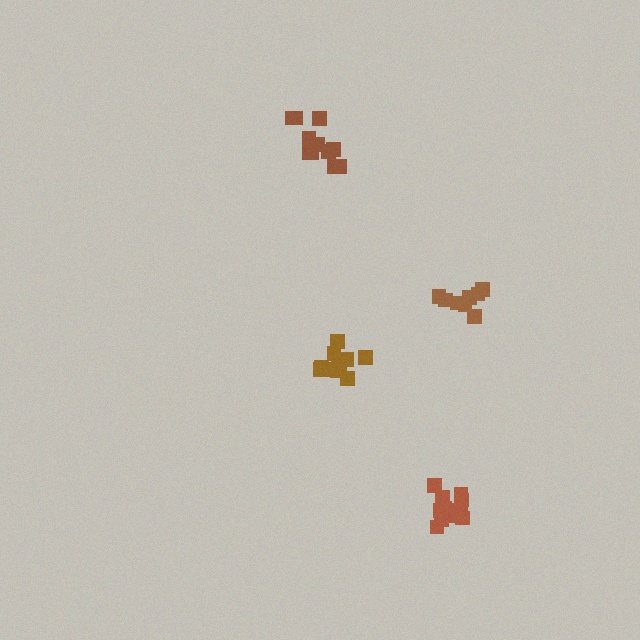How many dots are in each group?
Group 1: 11 dots, Group 2: 12 dots, Group 3: 11 dots, Group 4: 8 dots (42 total).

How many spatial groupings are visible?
There are 4 spatial groupings.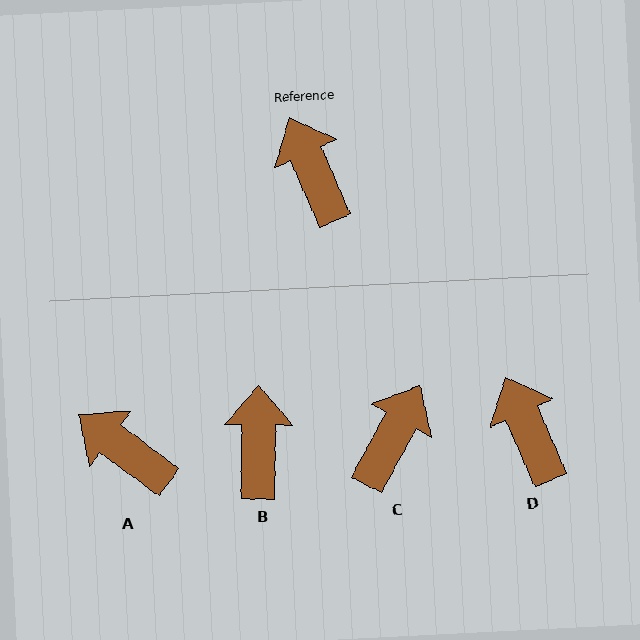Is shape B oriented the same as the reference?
No, it is off by about 24 degrees.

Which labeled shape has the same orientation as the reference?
D.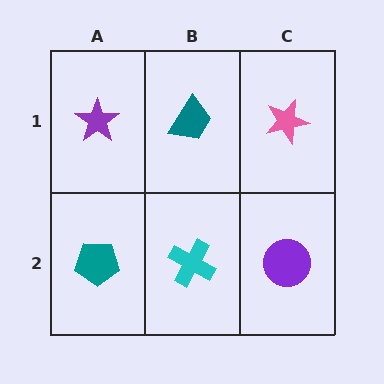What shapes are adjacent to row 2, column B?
A teal trapezoid (row 1, column B), a teal pentagon (row 2, column A), a purple circle (row 2, column C).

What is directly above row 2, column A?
A purple star.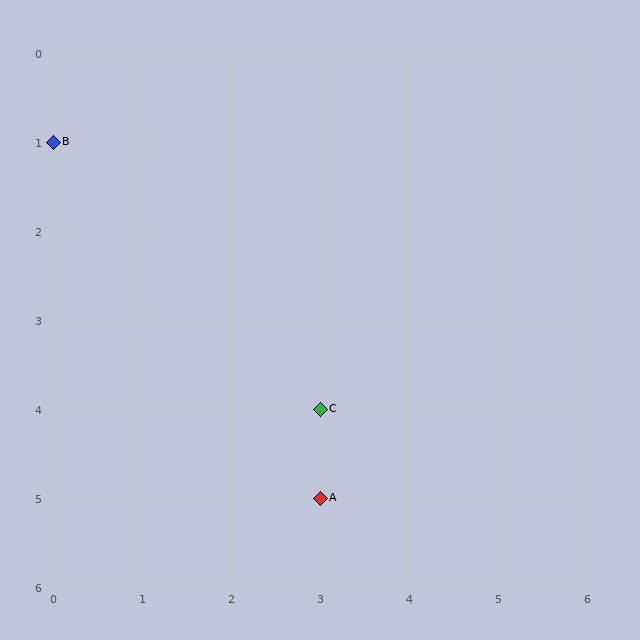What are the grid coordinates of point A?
Point A is at grid coordinates (3, 5).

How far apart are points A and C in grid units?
Points A and C are 1 row apart.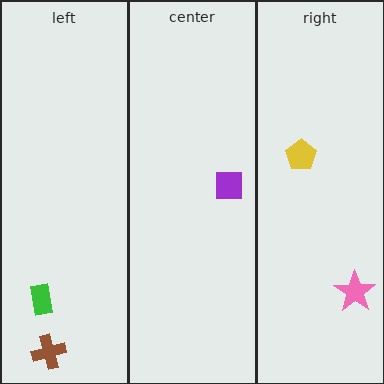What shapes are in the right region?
The pink star, the yellow pentagon.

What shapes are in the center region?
The purple square.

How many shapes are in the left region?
2.